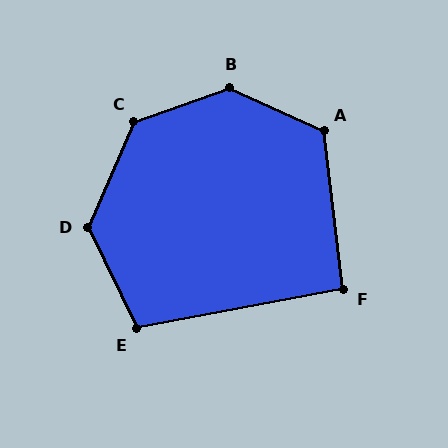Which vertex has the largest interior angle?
B, at approximately 136 degrees.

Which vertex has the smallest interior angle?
F, at approximately 94 degrees.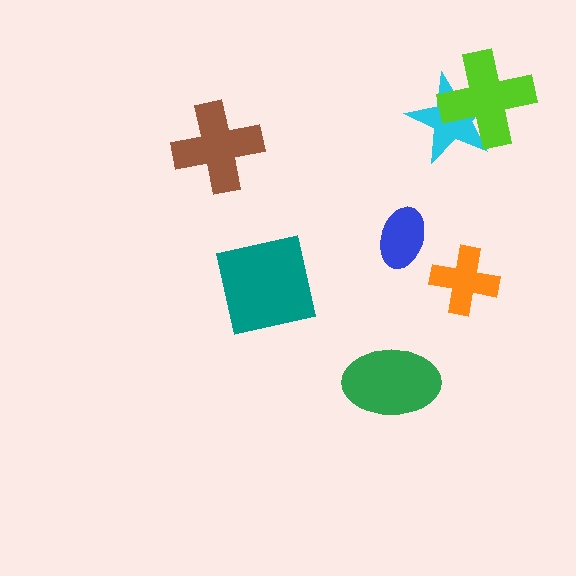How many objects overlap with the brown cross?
0 objects overlap with the brown cross.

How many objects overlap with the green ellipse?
0 objects overlap with the green ellipse.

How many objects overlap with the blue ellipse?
0 objects overlap with the blue ellipse.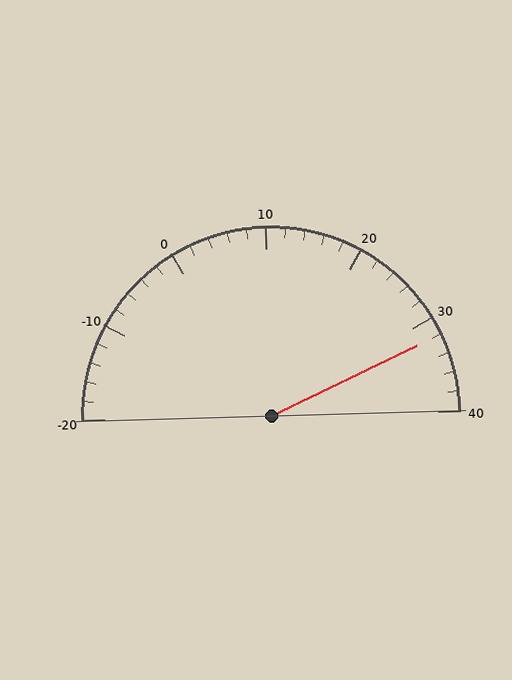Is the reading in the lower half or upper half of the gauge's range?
The reading is in the upper half of the range (-20 to 40).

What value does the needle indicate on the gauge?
The needle indicates approximately 32.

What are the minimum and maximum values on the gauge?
The gauge ranges from -20 to 40.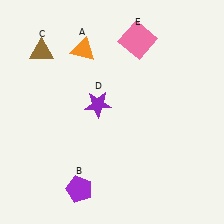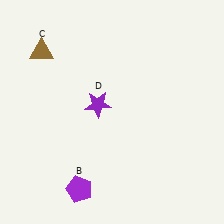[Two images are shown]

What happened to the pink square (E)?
The pink square (E) was removed in Image 2. It was in the top-right area of Image 1.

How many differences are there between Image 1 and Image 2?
There are 2 differences between the two images.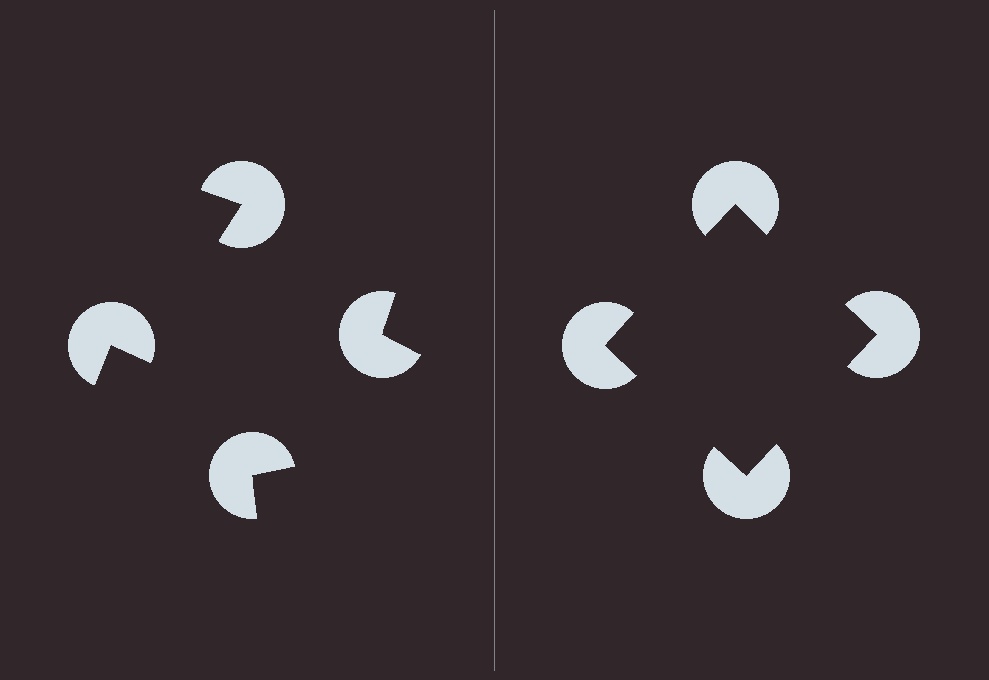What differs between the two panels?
The pac-man discs are positioned identically on both sides; only the wedge orientations differ. On the right they align to a square; on the left they are misaligned.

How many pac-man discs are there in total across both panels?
8 — 4 on each side.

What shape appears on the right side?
An illusory square.